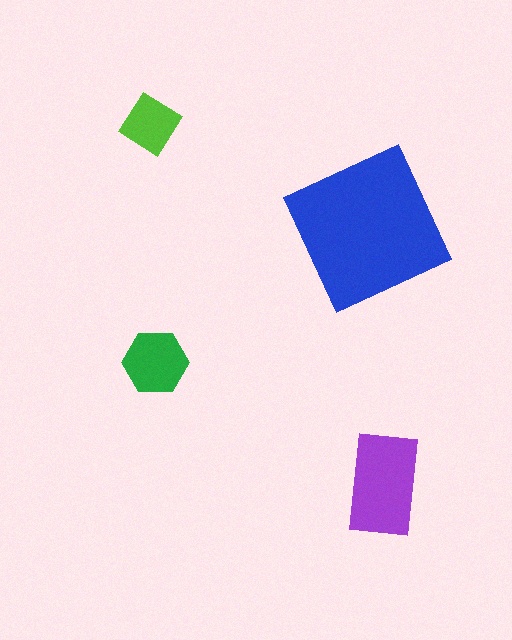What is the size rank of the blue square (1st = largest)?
1st.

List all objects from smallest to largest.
The lime diamond, the green hexagon, the purple rectangle, the blue square.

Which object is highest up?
The lime diamond is topmost.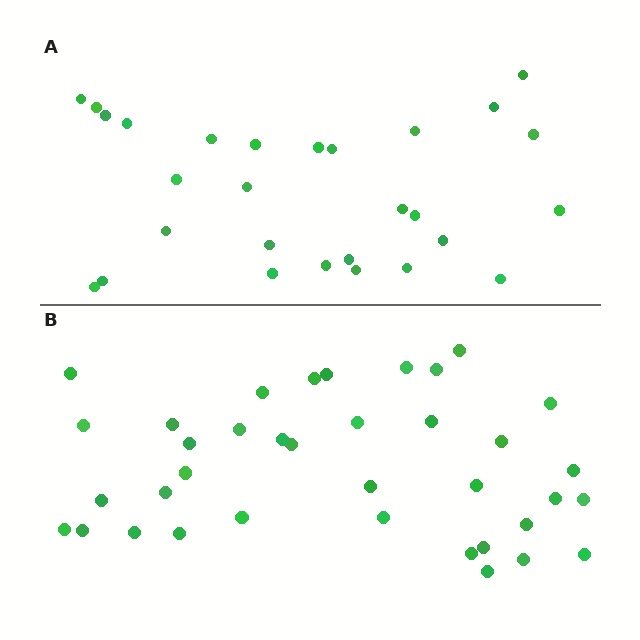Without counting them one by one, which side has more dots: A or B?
Region B (the bottom region) has more dots.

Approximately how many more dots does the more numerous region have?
Region B has roughly 8 or so more dots than region A.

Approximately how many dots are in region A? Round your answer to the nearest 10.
About 30 dots. (The exact count is 28, which rounds to 30.)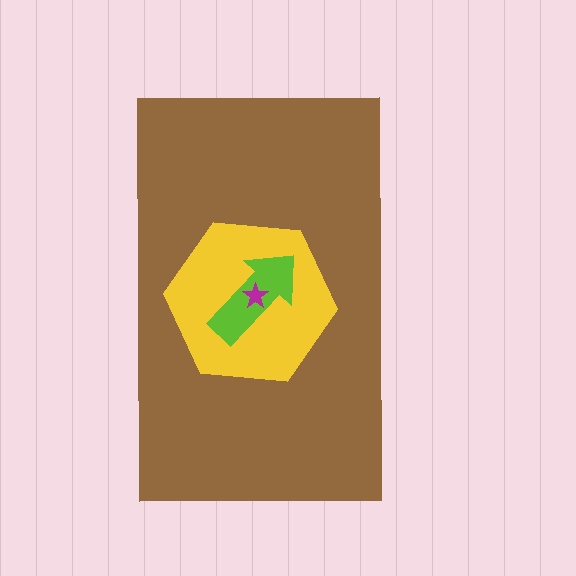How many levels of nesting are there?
4.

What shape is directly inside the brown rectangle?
The yellow hexagon.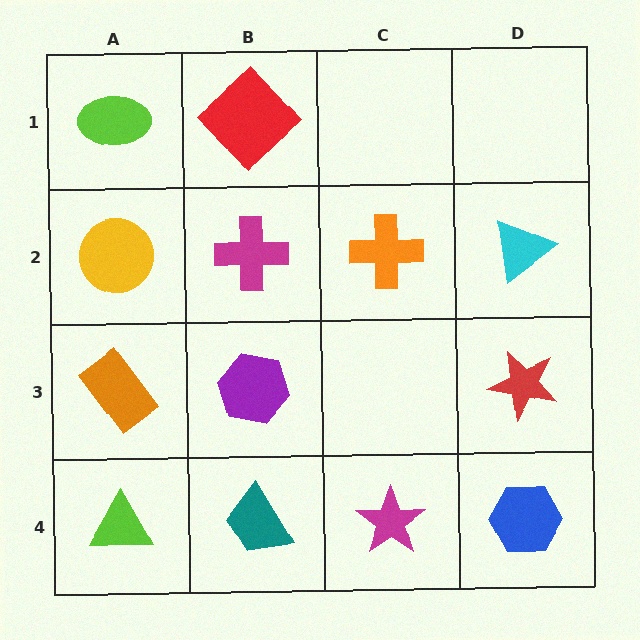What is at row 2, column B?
A magenta cross.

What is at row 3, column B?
A purple hexagon.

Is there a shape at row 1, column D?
No, that cell is empty.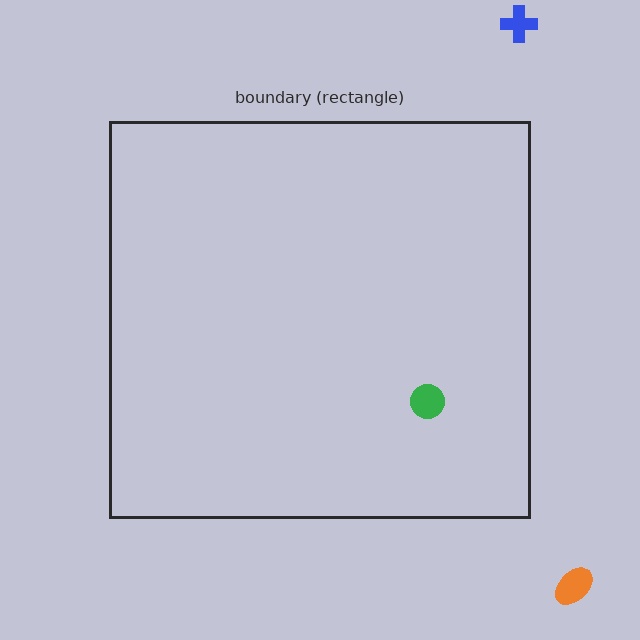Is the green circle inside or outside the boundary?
Inside.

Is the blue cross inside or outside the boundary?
Outside.